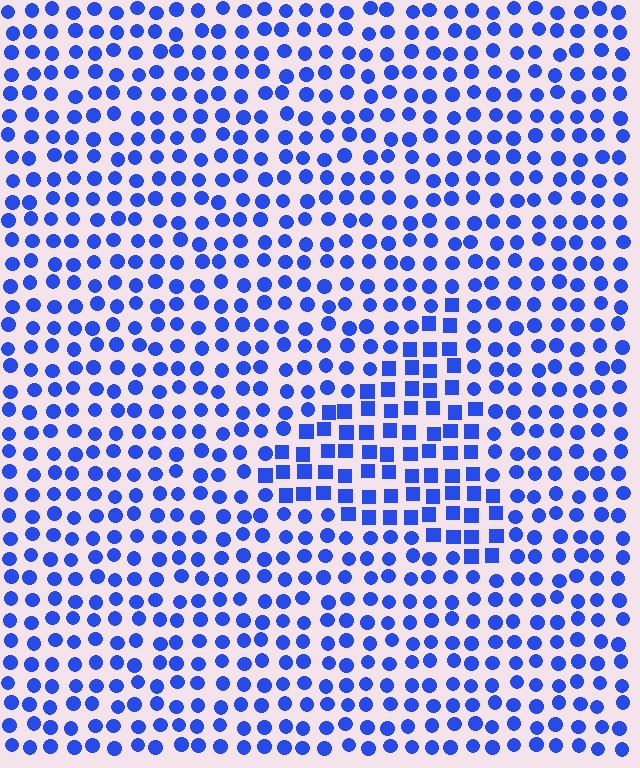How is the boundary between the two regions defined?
The boundary is defined by a change in element shape: squares inside vs. circles outside. All elements share the same color and spacing.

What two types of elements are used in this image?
The image uses squares inside the triangle region and circles outside it.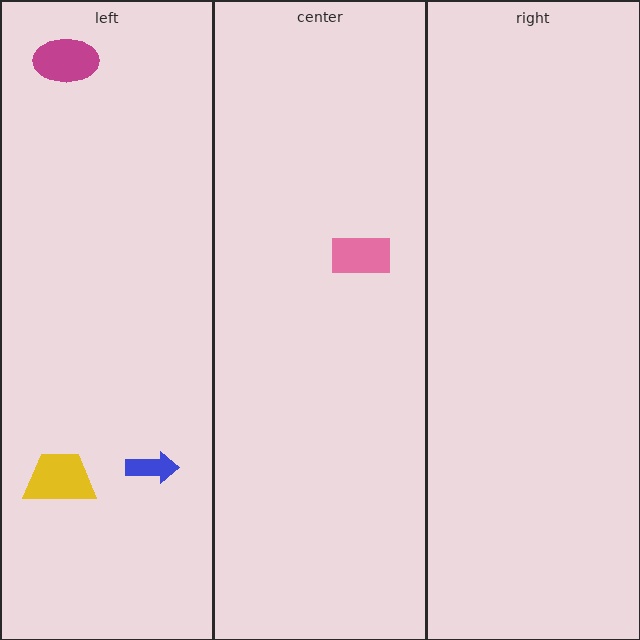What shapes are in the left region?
The magenta ellipse, the yellow trapezoid, the blue arrow.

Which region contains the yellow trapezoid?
The left region.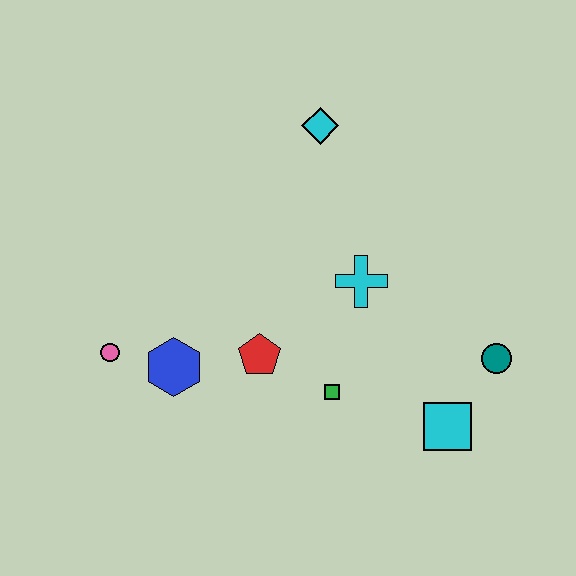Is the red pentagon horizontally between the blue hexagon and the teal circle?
Yes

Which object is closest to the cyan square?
The teal circle is closest to the cyan square.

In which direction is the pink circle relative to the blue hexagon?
The pink circle is to the left of the blue hexagon.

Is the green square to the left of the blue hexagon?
No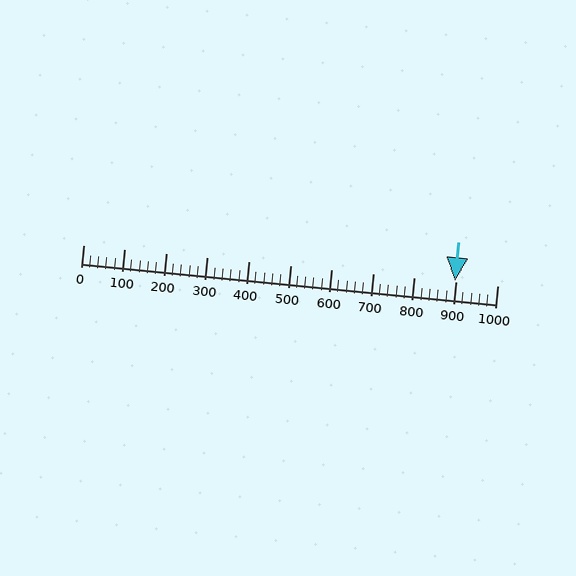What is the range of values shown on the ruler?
The ruler shows values from 0 to 1000.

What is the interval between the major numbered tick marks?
The major tick marks are spaced 100 units apart.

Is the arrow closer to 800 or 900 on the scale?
The arrow is closer to 900.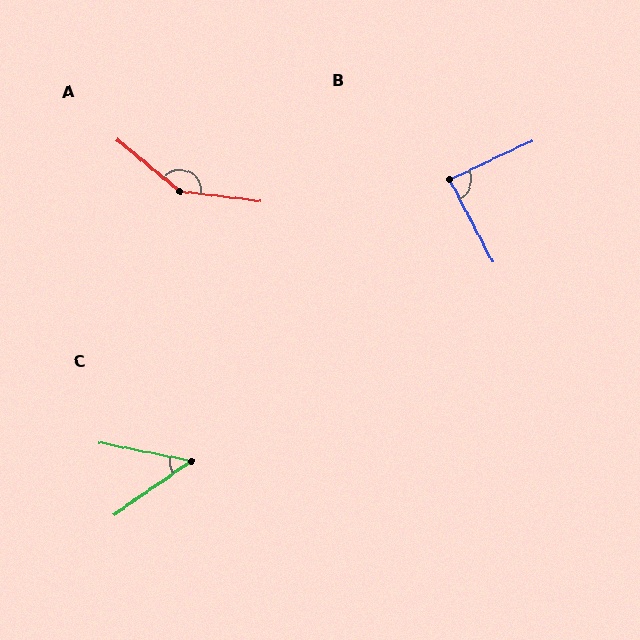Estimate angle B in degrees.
Approximately 87 degrees.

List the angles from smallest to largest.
C (46°), B (87°), A (147°).